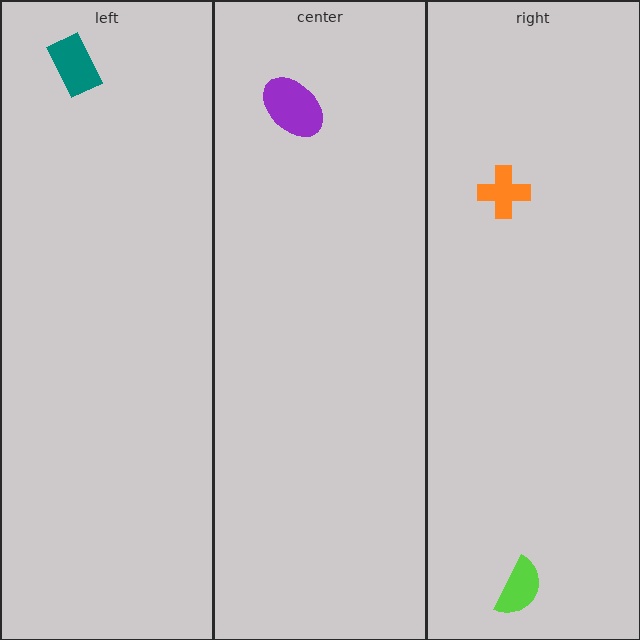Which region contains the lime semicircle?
The right region.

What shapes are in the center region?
The purple ellipse.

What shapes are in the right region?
The lime semicircle, the orange cross.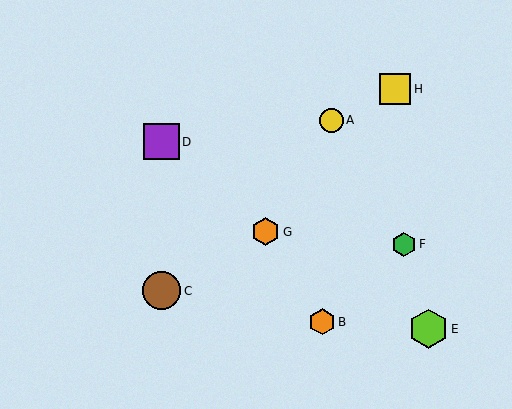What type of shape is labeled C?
Shape C is a brown circle.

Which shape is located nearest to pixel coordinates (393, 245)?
The green hexagon (labeled F) at (404, 244) is nearest to that location.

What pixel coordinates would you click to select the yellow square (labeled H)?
Click at (395, 89) to select the yellow square H.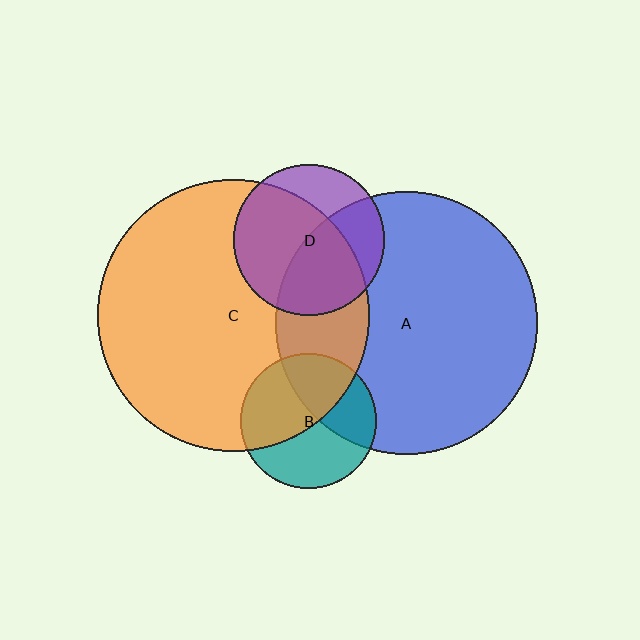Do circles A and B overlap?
Yes.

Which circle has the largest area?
Circle C (orange).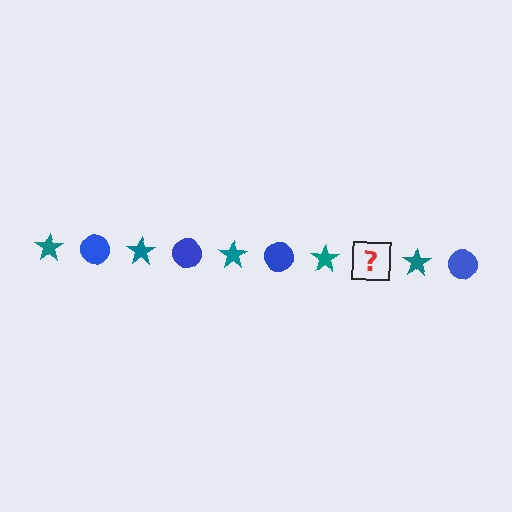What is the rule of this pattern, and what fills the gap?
The rule is that the pattern alternates between teal star and blue circle. The gap should be filled with a blue circle.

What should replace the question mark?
The question mark should be replaced with a blue circle.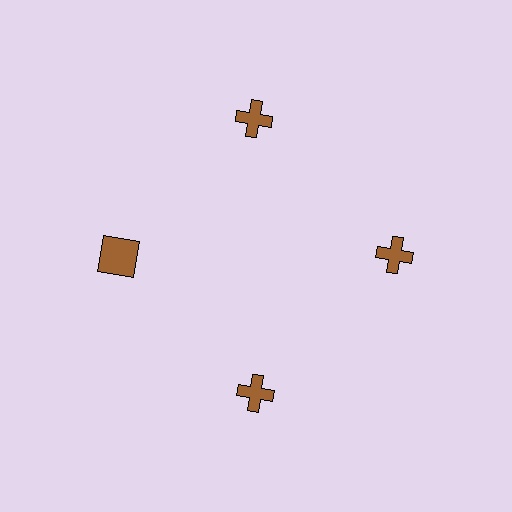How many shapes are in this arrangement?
There are 4 shapes arranged in a ring pattern.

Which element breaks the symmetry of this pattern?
The brown square at roughly the 9 o'clock position breaks the symmetry. All other shapes are brown crosses.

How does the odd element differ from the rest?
It has a different shape: square instead of cross.